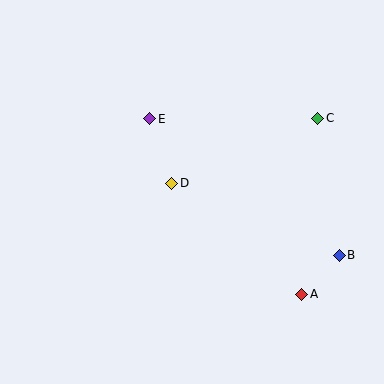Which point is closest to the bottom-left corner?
Point D is closest to the bottom-left corner.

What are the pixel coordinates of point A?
Point A is at (302, 294).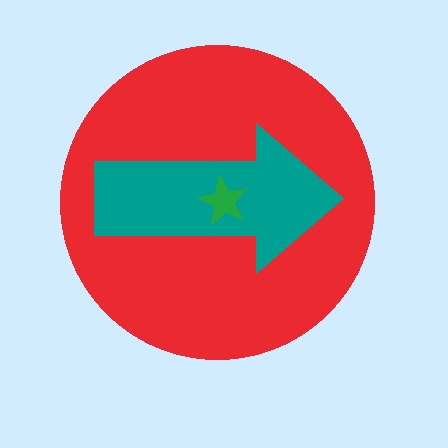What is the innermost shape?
The green star.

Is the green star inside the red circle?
Yes.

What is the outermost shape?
The red circle.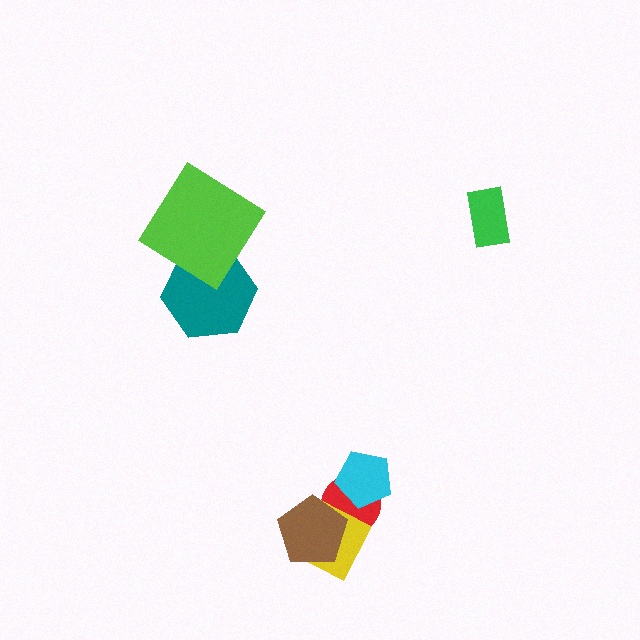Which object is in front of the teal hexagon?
The lime diamond is in front of the teal hexagon.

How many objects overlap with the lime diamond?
1 object overlaps with the lime diamond.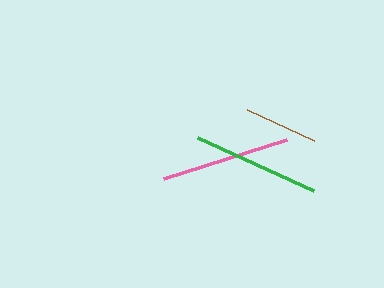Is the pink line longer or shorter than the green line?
The pink line is longer than the green line.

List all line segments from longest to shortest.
From longest to shortest: pink, green, brown.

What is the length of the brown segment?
The brown segment is approximately 74 pixels long.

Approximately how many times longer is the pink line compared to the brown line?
The pink line is approximately 1.8 times the length of the brown line.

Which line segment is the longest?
The pink line is the longest at approximately 129 pixels.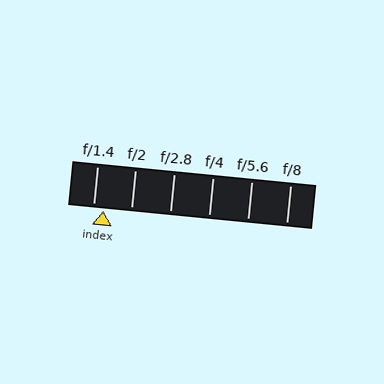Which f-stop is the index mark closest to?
The index mark is closest to f/1.4.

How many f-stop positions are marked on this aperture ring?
There are 6 f-stop positions marked.